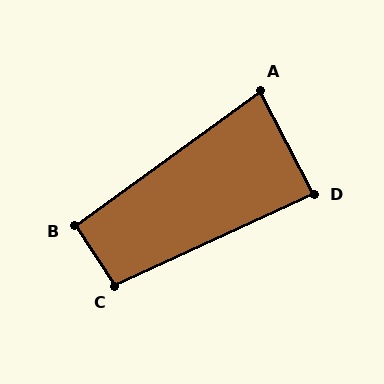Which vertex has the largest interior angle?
C, at approximately 98 degrees.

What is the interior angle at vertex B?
Approximately 93 degrees (approximately right).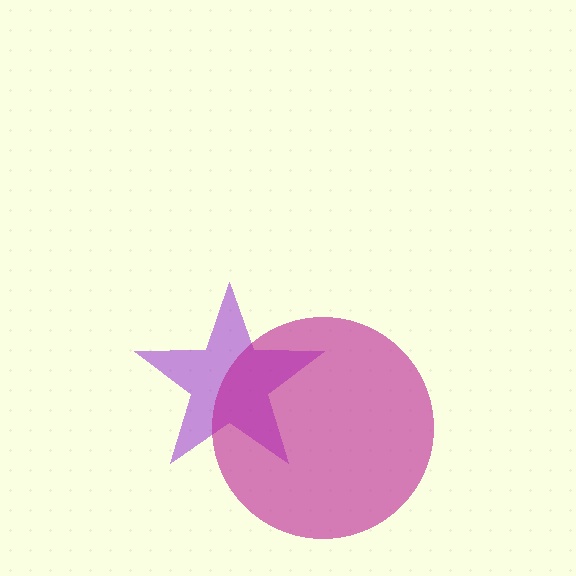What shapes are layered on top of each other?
The layered shapes are: a purple star, a magenta circle.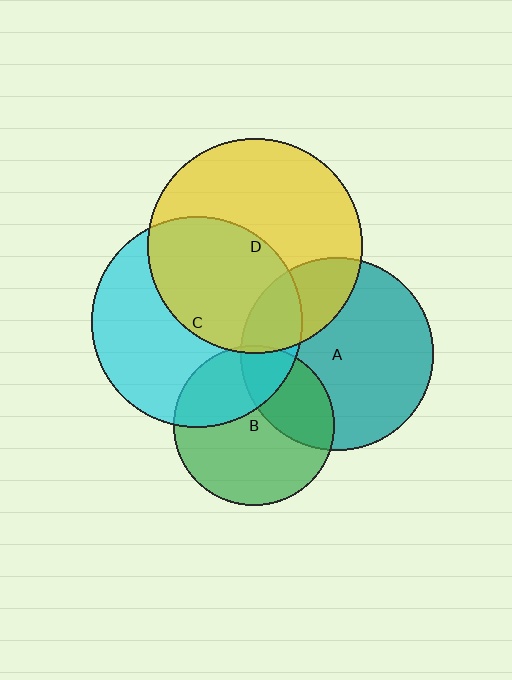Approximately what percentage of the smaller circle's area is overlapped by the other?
Approximately 5%.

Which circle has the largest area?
Circle D (yellow).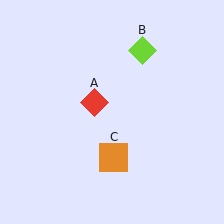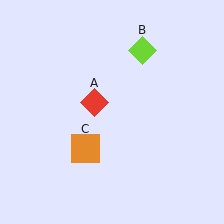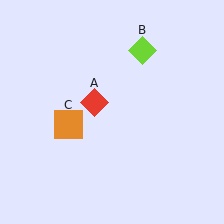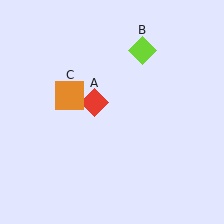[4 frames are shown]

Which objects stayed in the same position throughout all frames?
Red diamond (object A) and lime diamond (object B) remained stationary.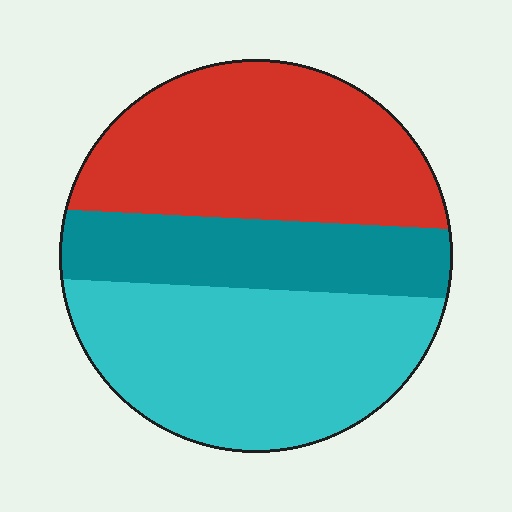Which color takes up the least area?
Teal, at roughly 20%.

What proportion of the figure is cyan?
Cyan covers around 40% of the figure.